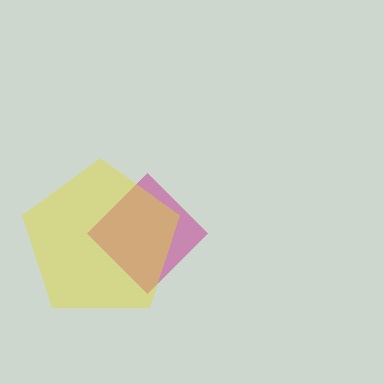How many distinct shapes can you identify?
There are 2 distinct shapes: a magenta diamond, a yellow pentagon.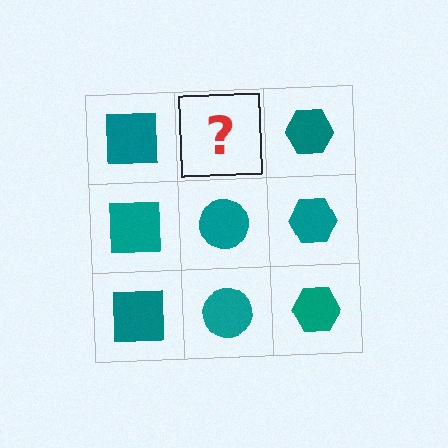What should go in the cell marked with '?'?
The missing cell should contain a teal circle.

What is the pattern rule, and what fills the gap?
The rule is that each column has a consistent shape. The gap should be filled with a teal circle.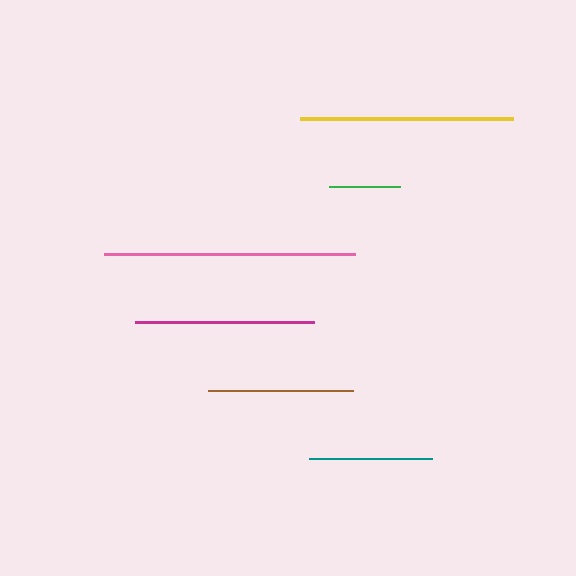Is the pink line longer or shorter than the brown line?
The pink line is longer than the brown line.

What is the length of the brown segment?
The brown segment is approximately 144 pixels long.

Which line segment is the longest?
The pink line is the longest at approximately 251 pixels.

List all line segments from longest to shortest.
From longest to shortest: pink, yellow, magenta, brown, teal, green.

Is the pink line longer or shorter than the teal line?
The pink line is longer than the teal line.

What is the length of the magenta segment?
The magenta segment is approximately 179 pixels long.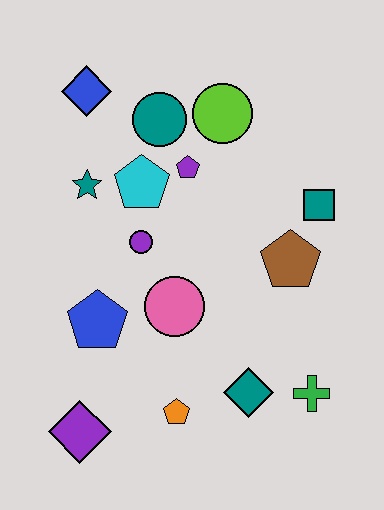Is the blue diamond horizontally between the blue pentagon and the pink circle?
No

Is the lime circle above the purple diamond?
Yes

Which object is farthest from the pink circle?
The blue diamond is farthest from the pink circle.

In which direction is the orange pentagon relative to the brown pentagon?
The orange pentagon is below the brown pentagon.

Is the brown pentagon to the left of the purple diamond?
No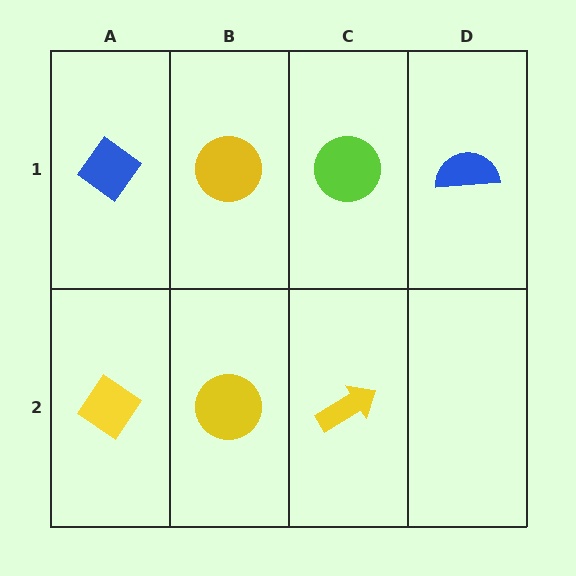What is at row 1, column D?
A blue semicircle.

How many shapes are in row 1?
4 shapes.